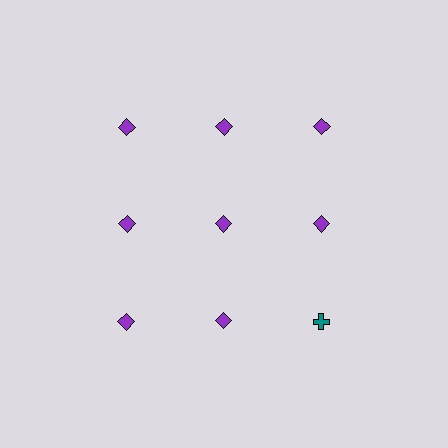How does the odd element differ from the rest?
It differs in both color (teal instead of purple) and shape (cross instead of diamond).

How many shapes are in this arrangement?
There are 9 shapes arranged in a grid pattern.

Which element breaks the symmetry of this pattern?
The teal cross in the third row, center column breaks the symmetry. All other shapes are purple diamonds.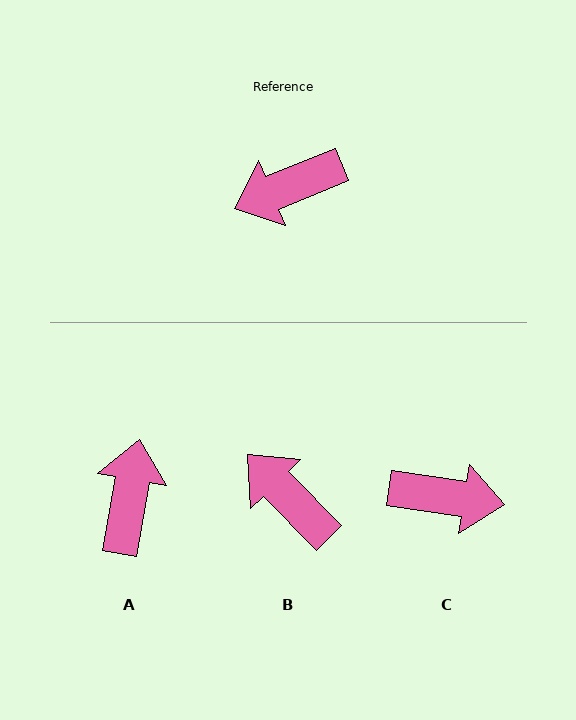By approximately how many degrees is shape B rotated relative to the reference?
Approximately 68 degrees clockwise.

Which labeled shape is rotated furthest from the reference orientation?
C, about 149 degrees away.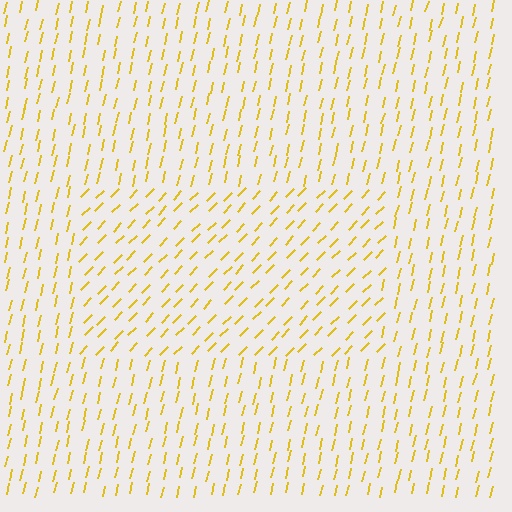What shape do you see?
I see a rectangle.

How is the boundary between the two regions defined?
The boundary is defined purely by a change in line orientation (approximately 31 degrees difference). All lines are the same color and thickness.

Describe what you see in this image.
The image is filled with small yellow line segments. A rectangle region in the image has lines oriented differently from the surrounding lines, creating a visible texture boundary.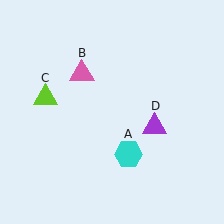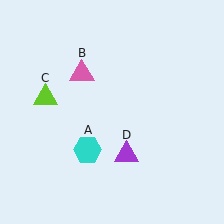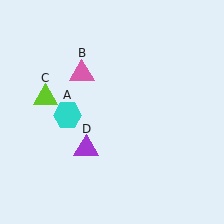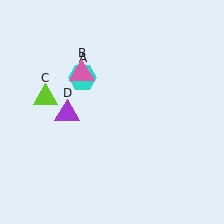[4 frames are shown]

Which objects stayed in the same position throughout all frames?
Pink triangle (object B) and lime triangle (object C) remained stationary.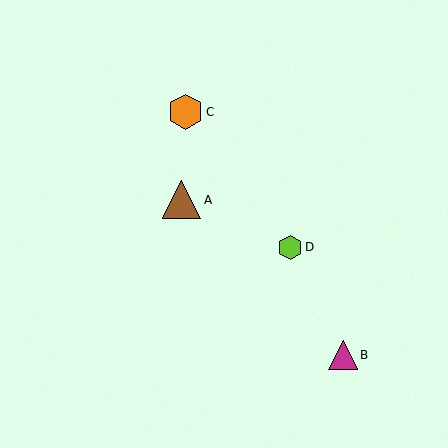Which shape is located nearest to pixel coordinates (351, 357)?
The magenta triangle (labeled B) at (343, 355) is nearest to that location.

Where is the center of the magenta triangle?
The center of the magenta triangle is at (343, 355).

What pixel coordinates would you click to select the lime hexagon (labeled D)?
Click at (290, 247) to select the lime hexagon D.